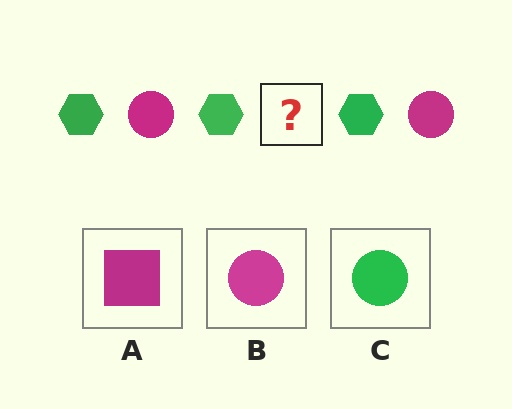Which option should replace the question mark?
Option B.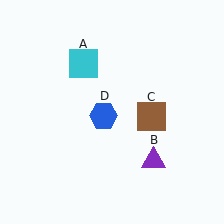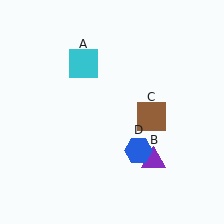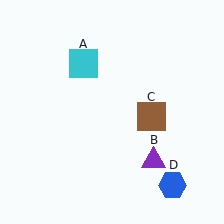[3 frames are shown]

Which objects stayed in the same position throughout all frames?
Cyan square (object A) and purple triangle (object B) and brown square (object C) remained stationary.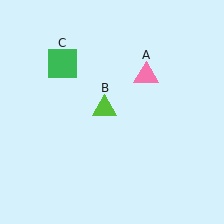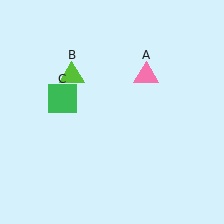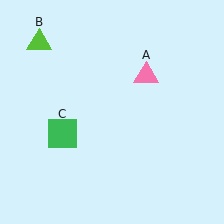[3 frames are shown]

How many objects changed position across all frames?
2 objects changed position: lime triangle (object B), green square (object C).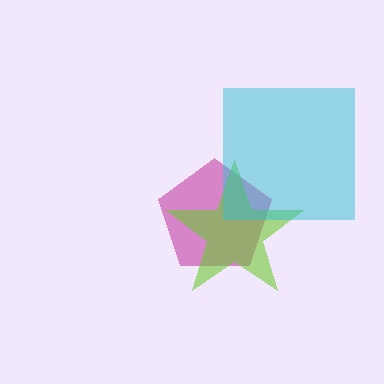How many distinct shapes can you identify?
There are 3 distinct shapes: a magenta pentagon, a lime star, a cyan square.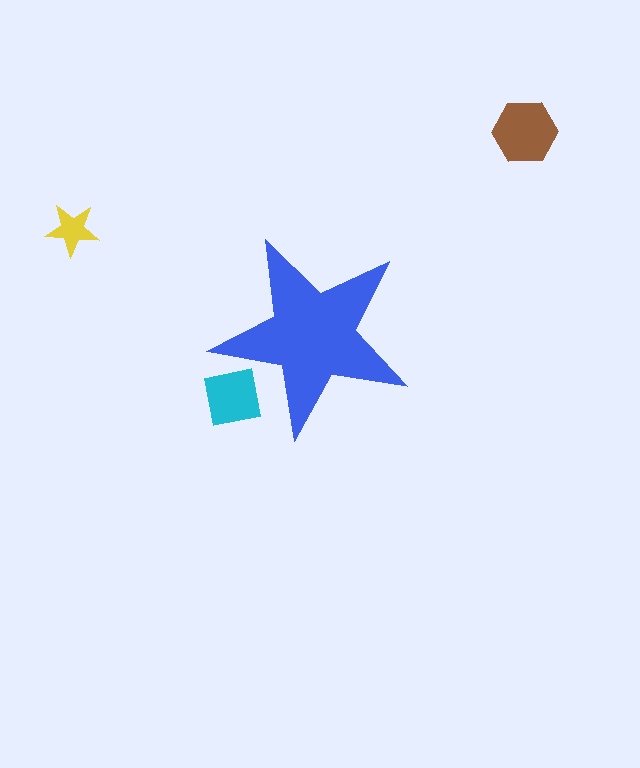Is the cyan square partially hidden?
Yes, the cyan square is partially hidden behind the blue star.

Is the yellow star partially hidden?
No, the yellow star is fully visible.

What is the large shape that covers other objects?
A blue star.